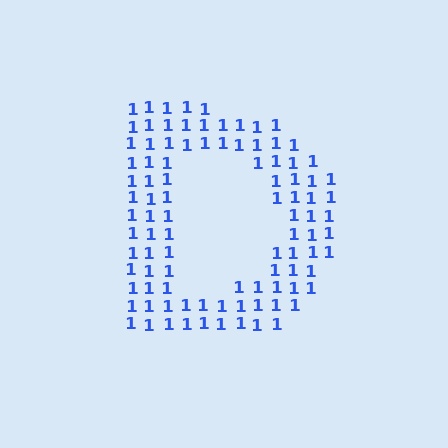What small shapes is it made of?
It is made of small digit 1's.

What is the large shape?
The large shape is the letter D.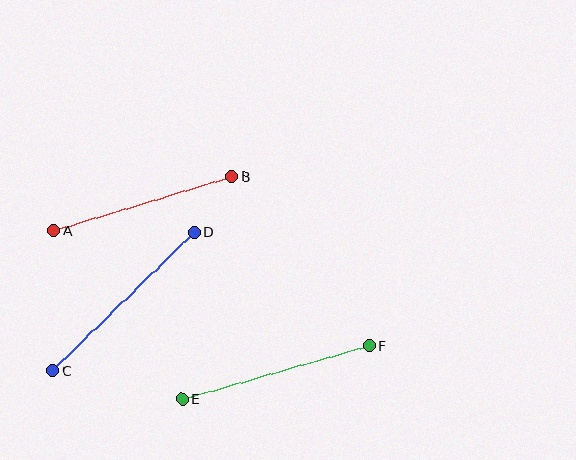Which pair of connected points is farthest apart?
Points C and D are farthest apart.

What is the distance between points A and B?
The distance is approximately 186 pixels.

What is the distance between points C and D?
The distance is approximately 198 pixels.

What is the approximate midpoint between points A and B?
The midpoint is at approximately (143, 203) pixels.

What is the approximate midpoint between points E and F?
The midpoint is at approximately (276, 372) pixels.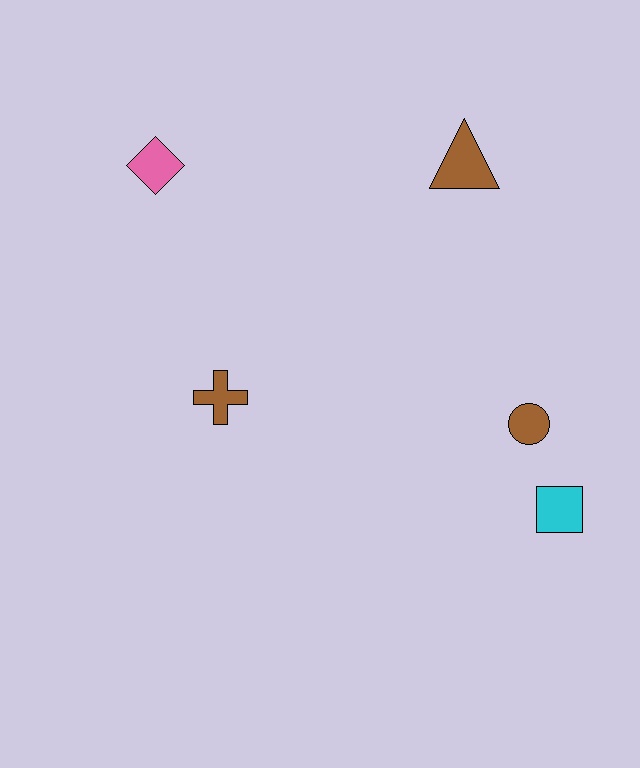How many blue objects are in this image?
There are no blue objects.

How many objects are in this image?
There are 5 objects.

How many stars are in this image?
There are no stars.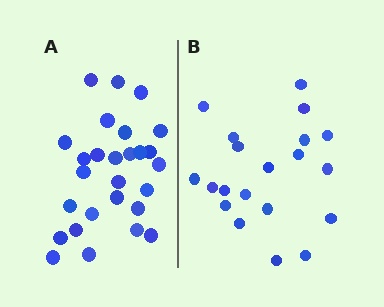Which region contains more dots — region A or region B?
Region A (the left region) has more dots.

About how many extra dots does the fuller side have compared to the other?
Region A has roughly 8 or so more dots than region B.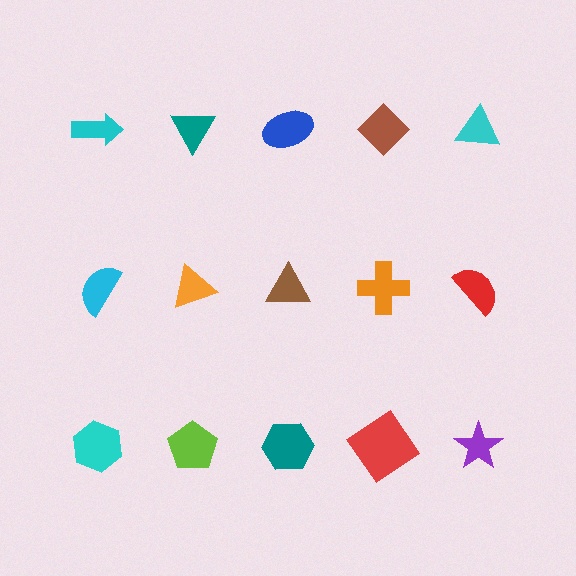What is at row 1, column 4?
A brown diamond.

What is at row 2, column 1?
A cyan semicircle.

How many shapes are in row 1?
5 shapes.